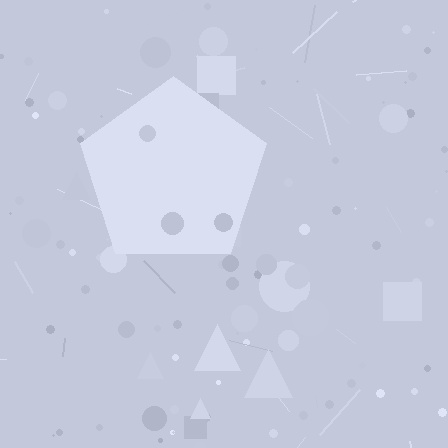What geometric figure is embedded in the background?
A pentagon is embedded in the background.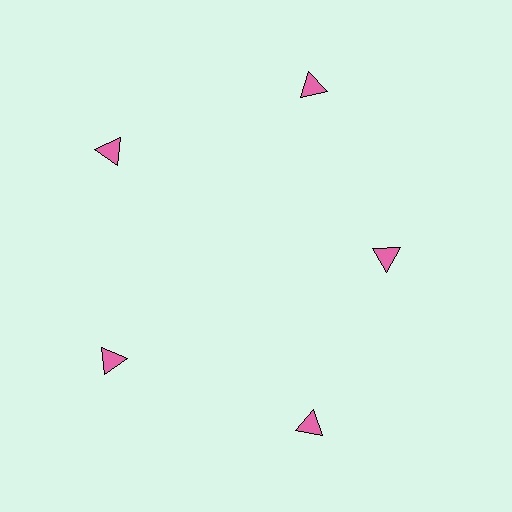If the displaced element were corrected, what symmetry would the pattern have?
It would have 5-fold rotational symmetry — the pattern would map onto itself every 72 degrees.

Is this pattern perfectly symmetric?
No. The 5 pink triangles are arranged in a ring, but one element near the 3 o'clock position is pulled inward toward the center, breaking the 5-fold rotational symmetry.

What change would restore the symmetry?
The symmetry would be restored by moving it outward, back onto the ring so that all 5 triangles sit at equal angles and equal distance from the center.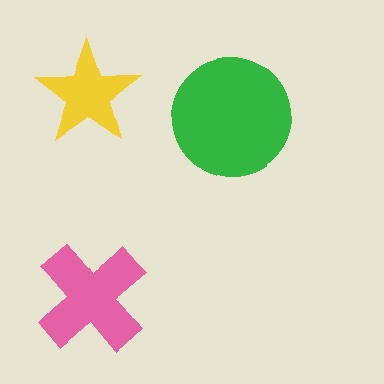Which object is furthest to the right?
The green circle is rightmost.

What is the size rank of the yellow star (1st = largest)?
3rd.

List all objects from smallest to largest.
The yellow star, the pink cross, the green circle.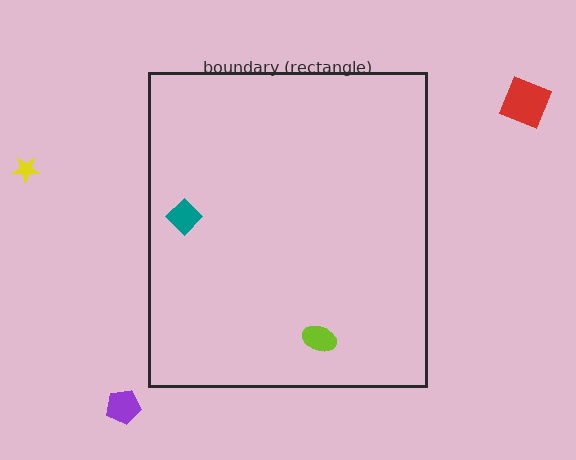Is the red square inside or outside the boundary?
Outside.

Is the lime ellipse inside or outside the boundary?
Inside.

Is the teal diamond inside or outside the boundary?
Inside.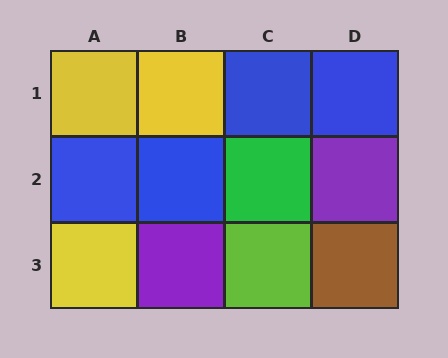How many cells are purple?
2 cells are purple.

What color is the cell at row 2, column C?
Green.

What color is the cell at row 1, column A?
Yellow.